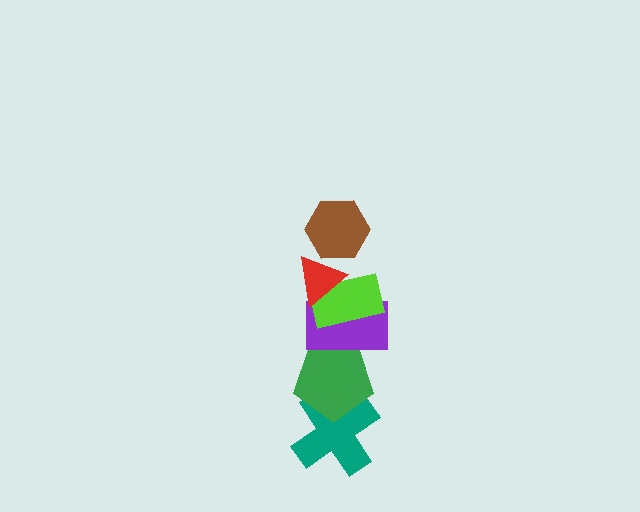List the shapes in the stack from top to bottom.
From top to bottom: the brown hexagon, the red triangle, the lime rectangle, the purple rectangle, the green pentagon, the teal cross.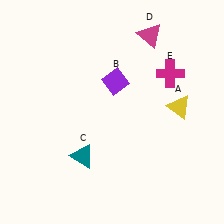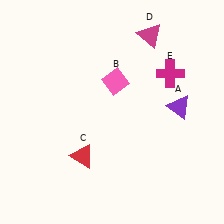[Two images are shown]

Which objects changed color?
A changed from yellow to purple. B changed from purple to pink. C changed from teal to red.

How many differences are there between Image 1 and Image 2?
There are 3 differences between the two images.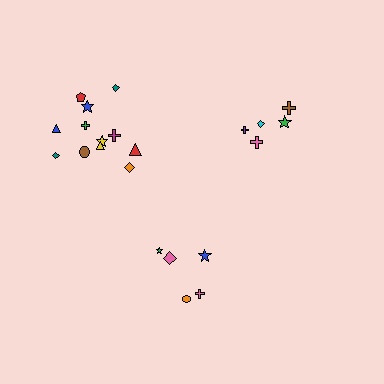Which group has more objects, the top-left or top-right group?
The top-left group.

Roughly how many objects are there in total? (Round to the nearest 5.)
Roughly 20 objects in total.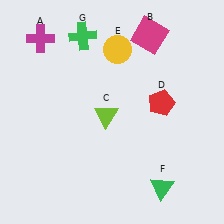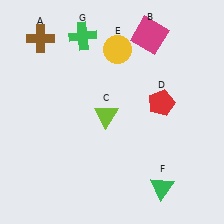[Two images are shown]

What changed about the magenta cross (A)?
In Image 1, A is magenta. In Image 2, it changed to brown.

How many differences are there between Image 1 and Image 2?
There is 1 difference between the two images.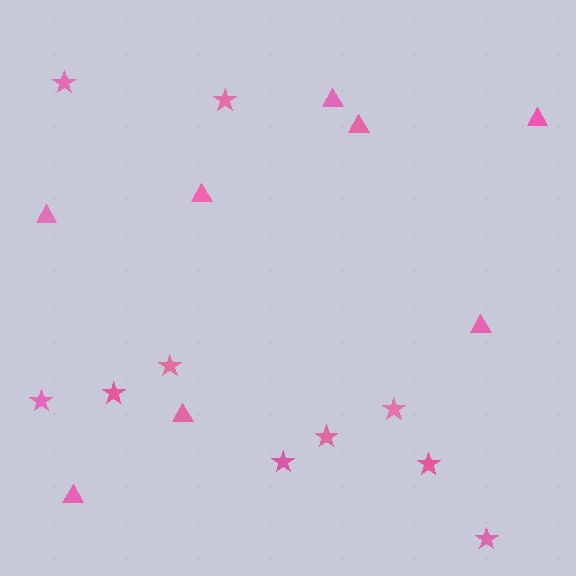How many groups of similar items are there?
There are 2 groups: one group of stars (10) and one group of triangles (8).